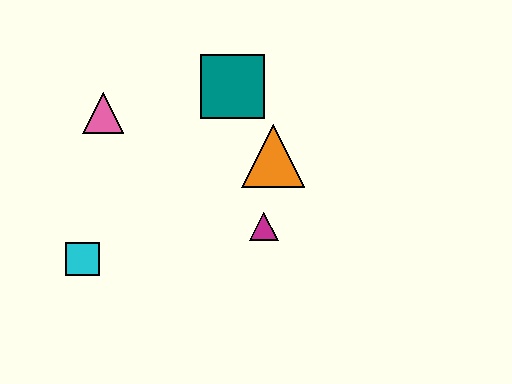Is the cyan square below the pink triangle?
Yes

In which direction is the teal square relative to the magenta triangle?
The teal square is above the magenta triangle.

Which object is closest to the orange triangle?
The magenta triangle is closest to the orange triangle.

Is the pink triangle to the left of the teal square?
Yes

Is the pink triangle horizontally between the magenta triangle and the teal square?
No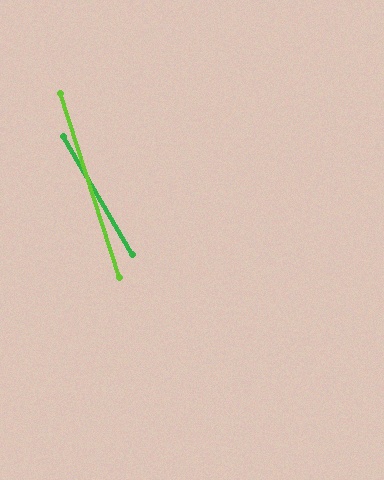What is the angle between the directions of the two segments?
Approximately 12 degrees.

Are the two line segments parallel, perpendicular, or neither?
Neither parallel nor perpendicular — they differ by about 12°.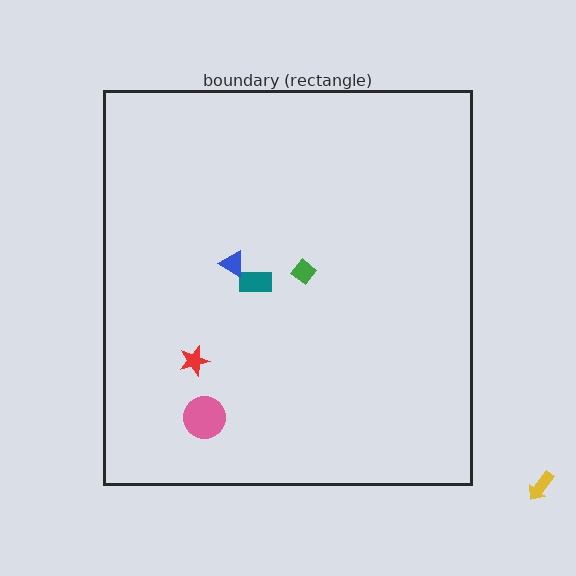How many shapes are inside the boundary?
5 inside, 1 outside.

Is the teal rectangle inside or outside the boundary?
Inside.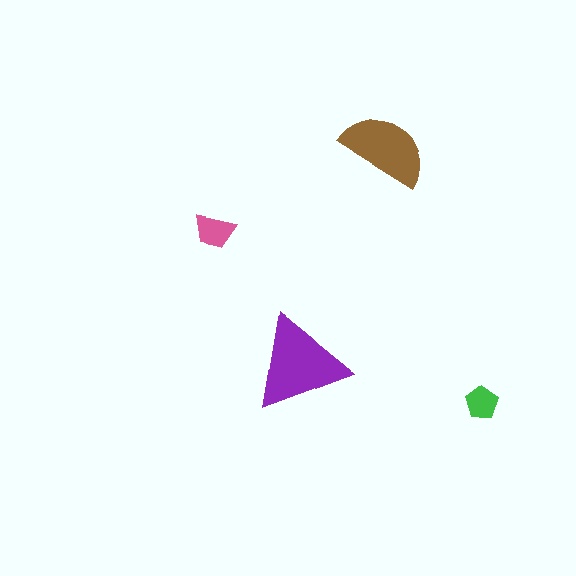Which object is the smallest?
The green pentagon.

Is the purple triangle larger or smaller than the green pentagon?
Larger.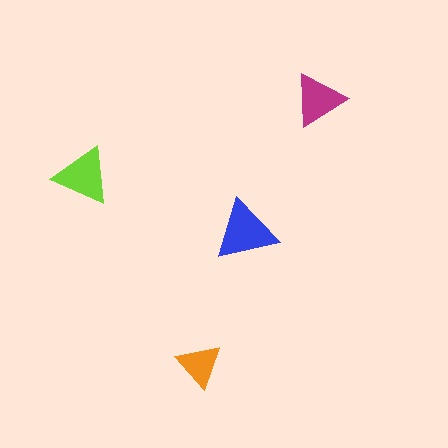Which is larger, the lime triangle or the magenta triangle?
The lime one.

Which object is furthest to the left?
The lime triangle is leftmost.